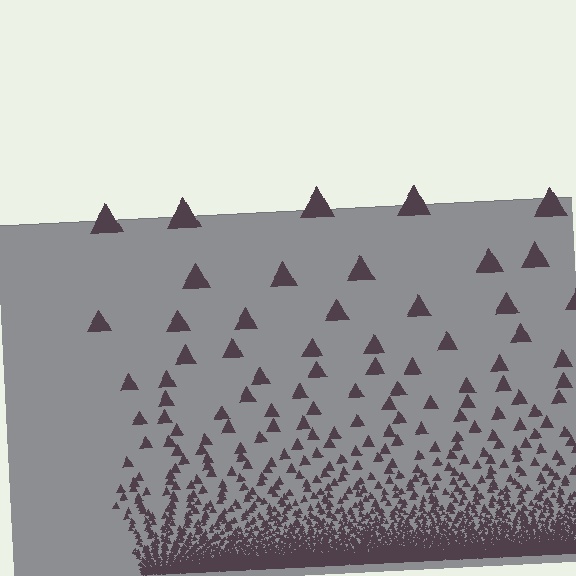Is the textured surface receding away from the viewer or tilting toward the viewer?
The surface appears to tilt toward the viewer. Texture elements get larger and sparser toward the top.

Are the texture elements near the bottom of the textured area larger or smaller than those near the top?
Smaller. The gradient is inverted — elements near the bottom are smaller and denser.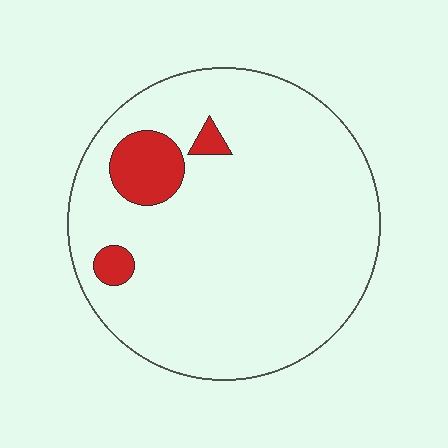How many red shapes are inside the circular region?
3.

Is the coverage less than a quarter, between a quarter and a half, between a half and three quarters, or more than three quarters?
Less than a quarter.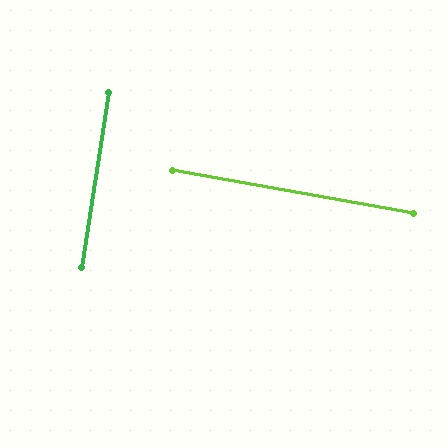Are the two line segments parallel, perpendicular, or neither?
Perpendicular — they meet at approximately 89°.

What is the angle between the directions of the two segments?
Approximately 89 degrees.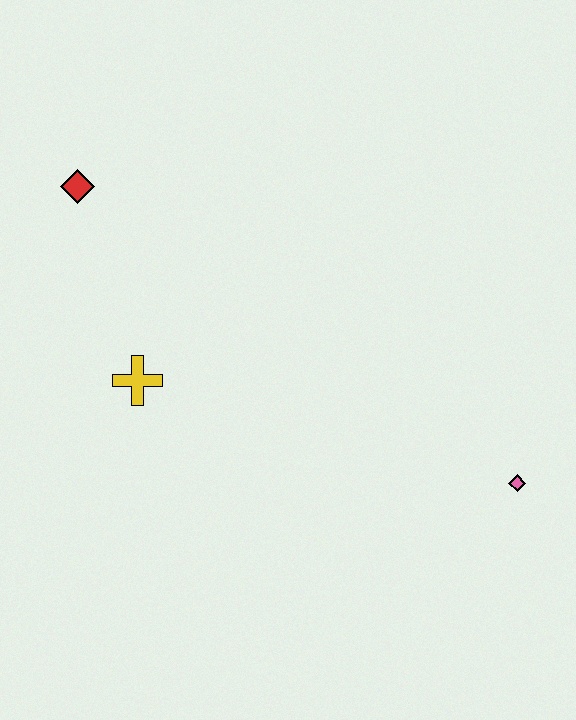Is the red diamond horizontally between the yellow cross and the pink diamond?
No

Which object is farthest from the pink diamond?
The red diamond is farthest from the pink diamond.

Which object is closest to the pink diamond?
The yellow cross is closest to the pink diamond.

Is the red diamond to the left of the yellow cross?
Yes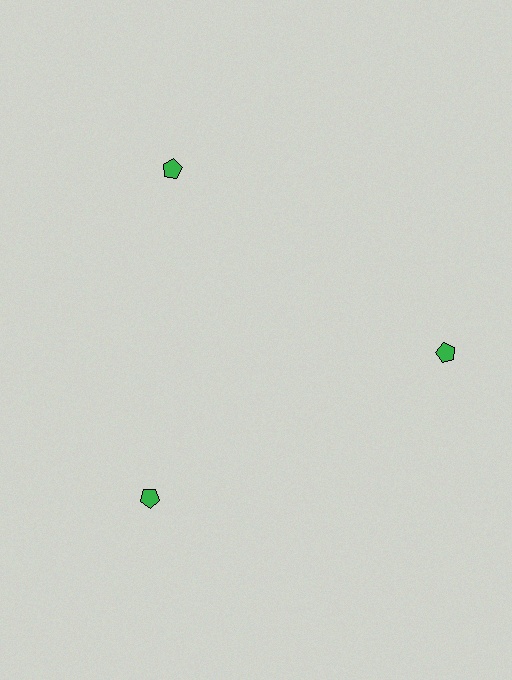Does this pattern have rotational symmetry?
Yes, this pattern has 3-fold rotational symmetry. It looks the same after rotating 120 degrees around the center.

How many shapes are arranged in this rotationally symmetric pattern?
There are 3 shapes, arranged in 3 groups of 1.